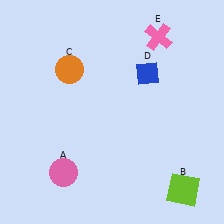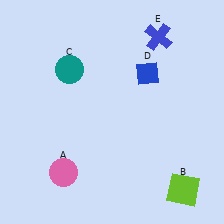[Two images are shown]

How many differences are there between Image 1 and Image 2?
There are 2 differences between the two images.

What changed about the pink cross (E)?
In Image 1, E is pink. In Image 2, it changed to blue.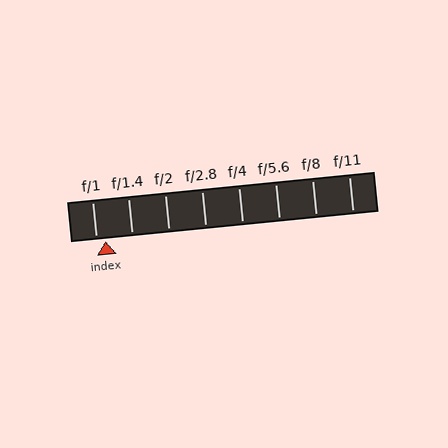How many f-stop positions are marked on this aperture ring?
There are 8 f-stop positions marked.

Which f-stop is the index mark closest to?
The index mark is closest to f/1.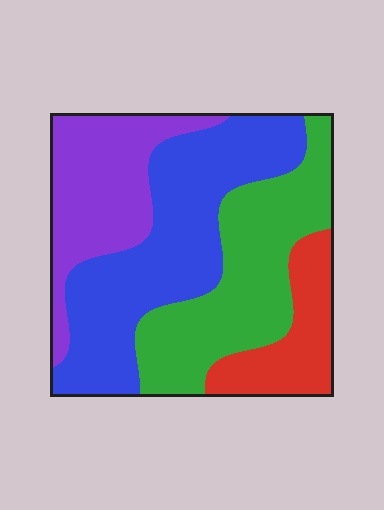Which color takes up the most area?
Blue, at roughly 35%.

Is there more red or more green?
Green.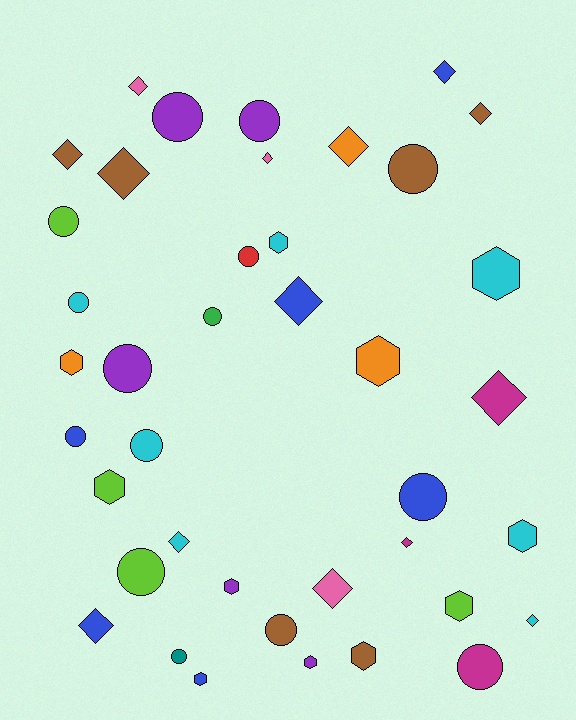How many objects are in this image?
There are 40 objects.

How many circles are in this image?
There are 15 circles.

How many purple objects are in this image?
There are 5 purple objects.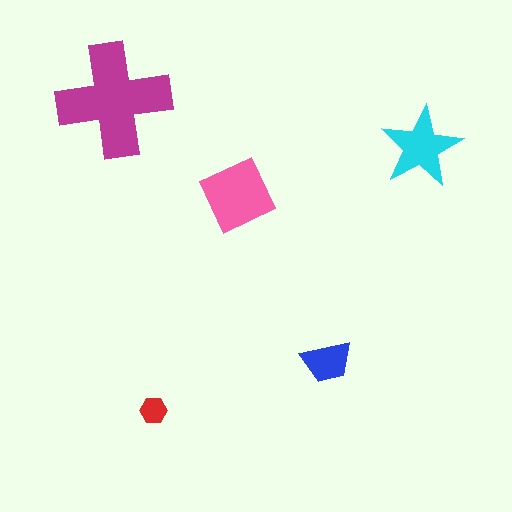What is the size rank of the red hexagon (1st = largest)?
5th.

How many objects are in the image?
There are 5 objects in the image.